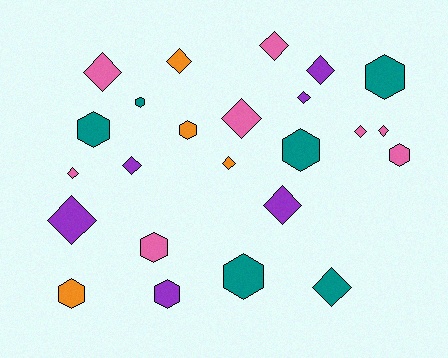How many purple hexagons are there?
There is 1 purple hexagon.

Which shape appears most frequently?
Diamond, with 14 objects.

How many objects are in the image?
There are 24 objects.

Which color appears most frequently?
Pink, with 8 objects.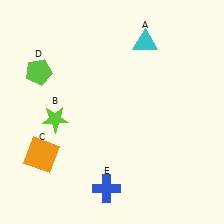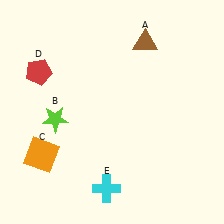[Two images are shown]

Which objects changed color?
A changed from cyan to brown. D changed from lime to red. E changed from blue to cyan.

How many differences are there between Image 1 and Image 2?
There are 3 differences between the two images.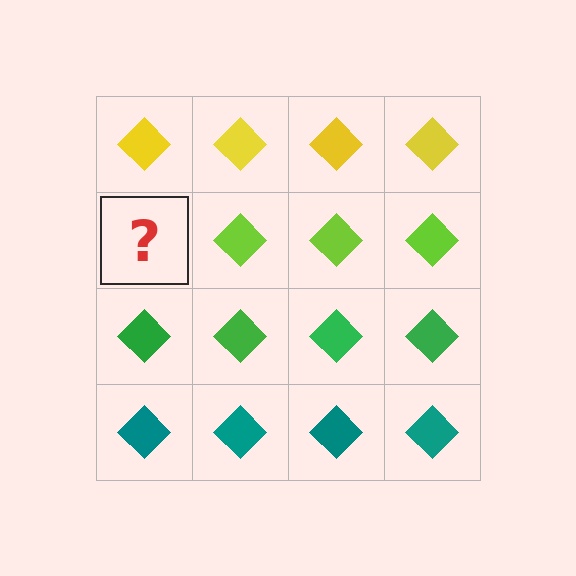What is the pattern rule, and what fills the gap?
The rule is that each row has a consistent color. The gap should be filled with a lime diamond.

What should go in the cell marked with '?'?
The missing cell should contain a lime diamond.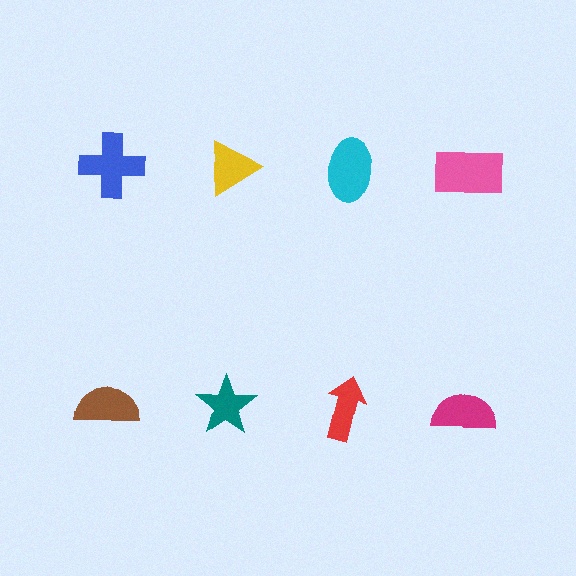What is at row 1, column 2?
A yellow triangle.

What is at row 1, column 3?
A cyan ellipse.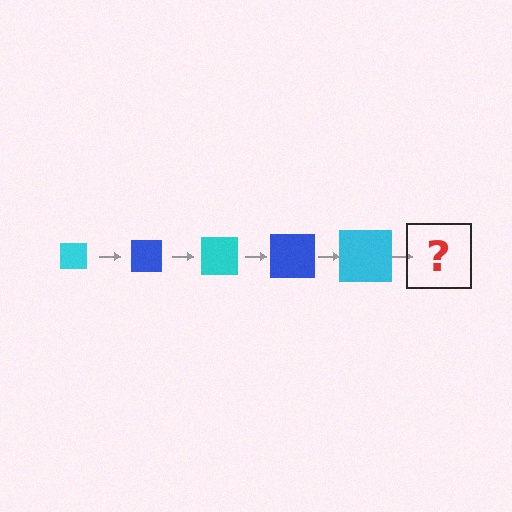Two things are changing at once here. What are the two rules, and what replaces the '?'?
The two rules are that the square grows larger each step and the color cycles through cyan and blue. The '?' should be a blue square, larger than the previous one.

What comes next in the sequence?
The next element should be a blue square, larger than the previous one.